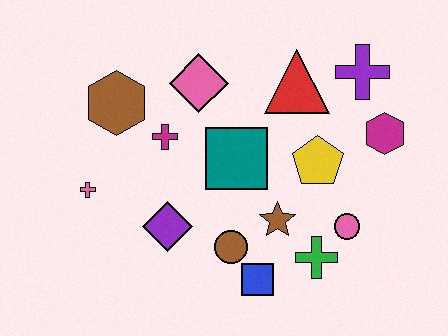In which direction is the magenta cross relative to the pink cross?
The magenta cross is to the right of the pink cross.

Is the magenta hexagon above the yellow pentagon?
Yes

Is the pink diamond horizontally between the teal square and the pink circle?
No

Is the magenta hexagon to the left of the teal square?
No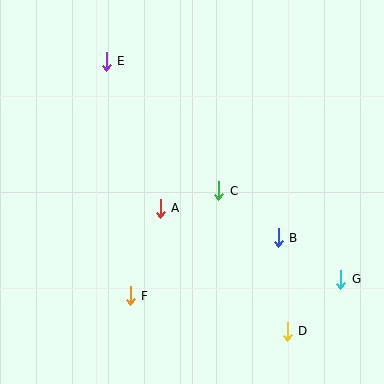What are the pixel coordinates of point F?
Point F is at (130, 296).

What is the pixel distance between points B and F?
The distance between B and F is 159 pixels.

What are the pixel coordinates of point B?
Point B is at (278, 238).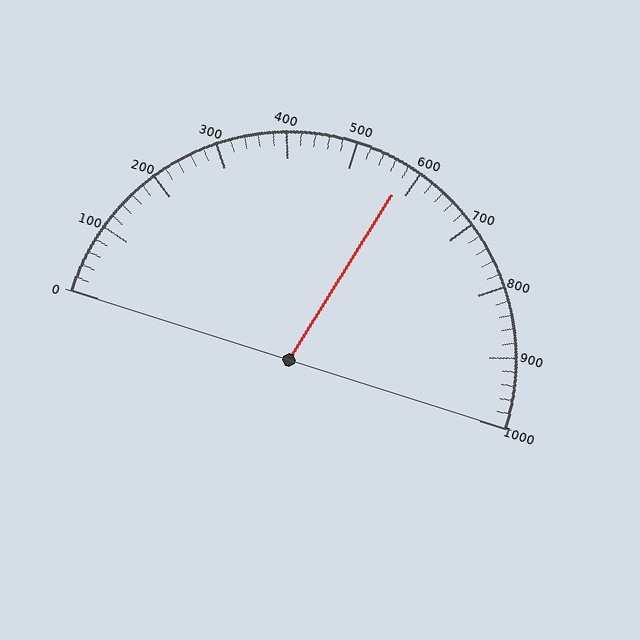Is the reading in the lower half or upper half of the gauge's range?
The reading is in the upper half of the range (0 to 1000).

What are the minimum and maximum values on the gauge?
The gauge ranges from 0 to 1000.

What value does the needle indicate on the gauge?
The needle indicates approximately 580.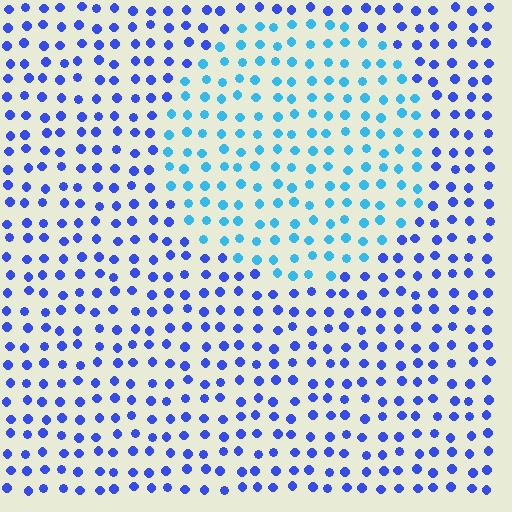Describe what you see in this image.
The image is filled with small blue elements in a uniform arrangement. A circle-shaped region is visible where the elements are tinted to a slightly different hue, forming a subtle color boundary.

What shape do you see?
I see a circle.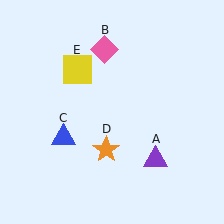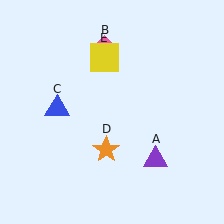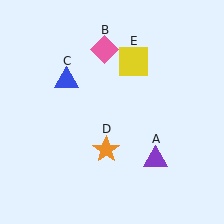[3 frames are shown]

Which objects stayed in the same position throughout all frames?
Purple triangle (object A) and pink diamond (object B) and orange star (object D) remained stationary.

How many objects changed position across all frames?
2 objects changed position: blue triangle (object C), yellow square (object E).